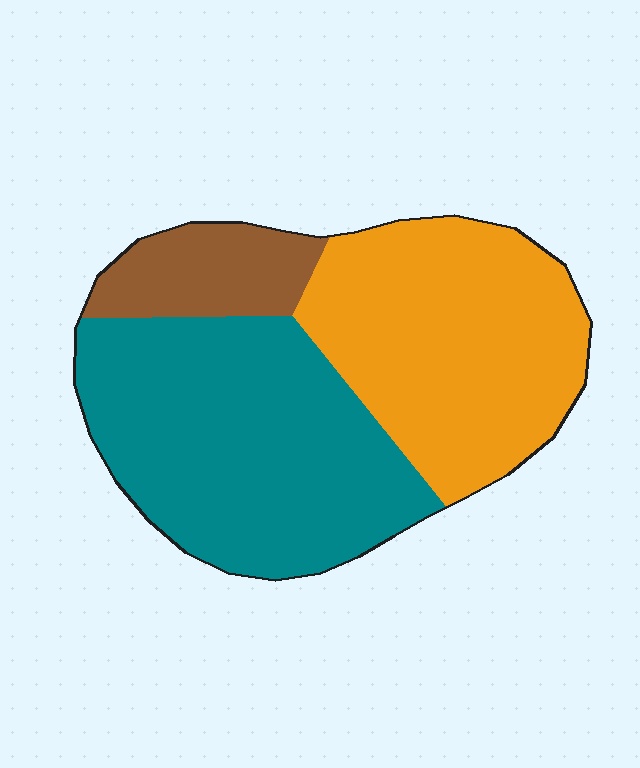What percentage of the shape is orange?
Orange takes up between a quarter and a half of the shape.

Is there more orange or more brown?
Orange.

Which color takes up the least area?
Brown, at roughly 15%.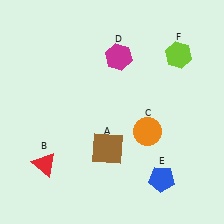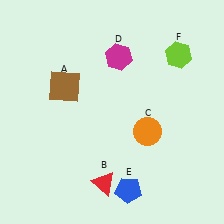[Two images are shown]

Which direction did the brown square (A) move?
The brown square (A) moved up.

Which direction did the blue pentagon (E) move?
The blue pentagon (E) moved left.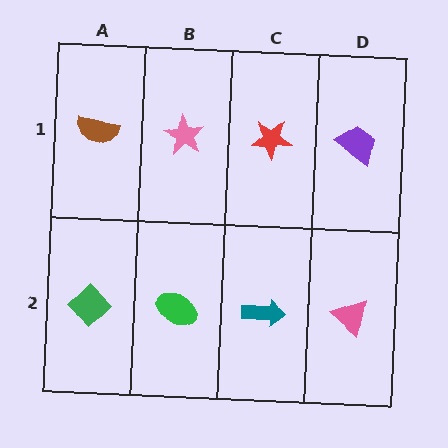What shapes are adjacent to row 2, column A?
A brown semicircle (row 1, column A), a green ellipse (row 2, column B).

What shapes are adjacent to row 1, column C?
A teal arrow (row 2, column C), a pink star (row 1, column B), a purple trapezoid (row 1, column D).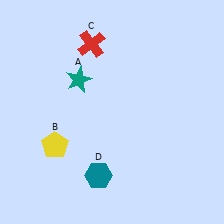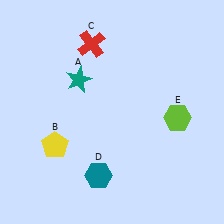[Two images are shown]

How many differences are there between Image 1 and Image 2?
There is 1 difference between the two images.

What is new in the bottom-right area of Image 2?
A lime hexagon (E) was added in the bottom-right area of Image 2.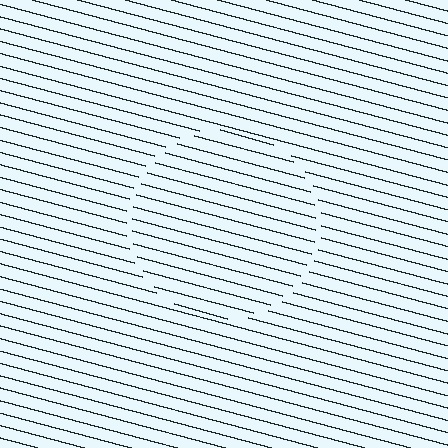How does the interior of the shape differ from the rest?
The interior of the shape contains the same grating, shifted by half a period — the contour is defined by the phase discontinuity where line-ends from the inner and outer gratings abut.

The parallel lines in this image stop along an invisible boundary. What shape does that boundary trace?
An illusory circle. The interior of the shape contains the same grating, shifted by half a period — the contour is defined by the phase discontinuity where line-ends from the inner and outer gratings abut.